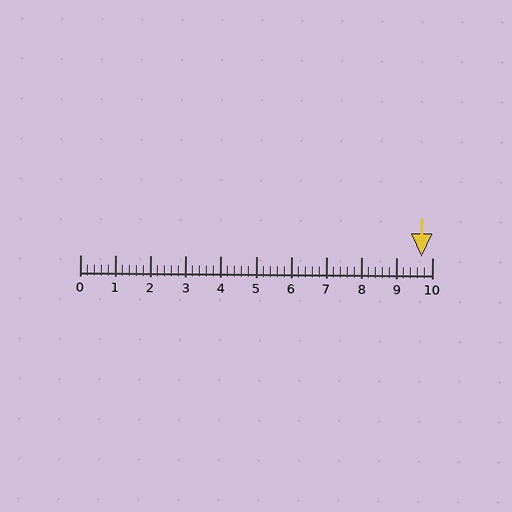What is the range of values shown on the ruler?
The ruler shows values from 0 to 10.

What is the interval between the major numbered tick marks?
The major tick marks are spaced 1 units apart.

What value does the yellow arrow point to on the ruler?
The yellow arrow points to approximately 9.7.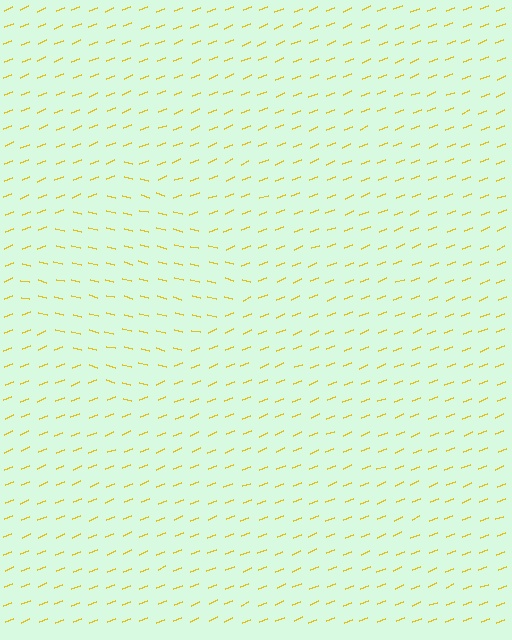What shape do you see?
I see a diamond.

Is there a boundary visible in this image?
Yes, there is a texture boundary formed by a change in line orientation.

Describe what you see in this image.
The image is filled with small yellow line segments. A diamond region in the image has lines oriented differently from the surrounding lines, creating a visible texture boundary.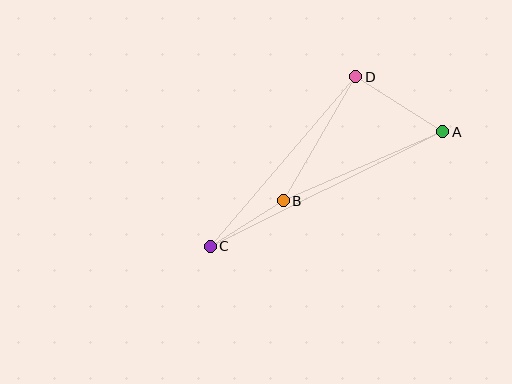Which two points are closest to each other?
Points B and C are closest to each other.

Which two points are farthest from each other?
Points A and C are farthest from each other.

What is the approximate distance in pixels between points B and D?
The distance between B and D is approximately 144 pixels.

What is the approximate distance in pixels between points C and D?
The distance between C and D is approximately 224 pixels.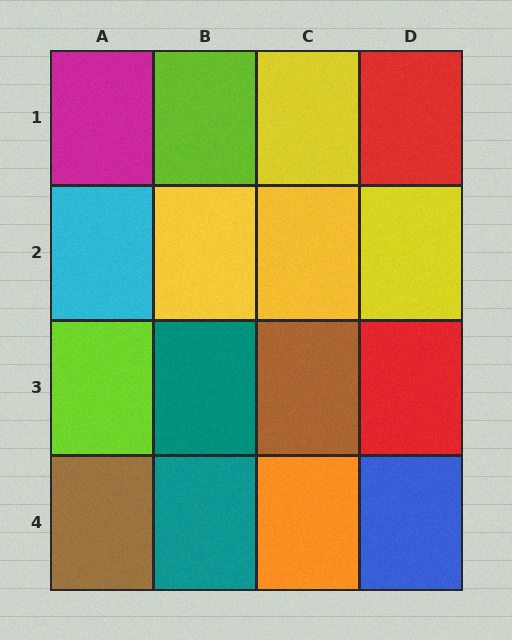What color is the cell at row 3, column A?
Lime.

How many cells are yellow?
4 cells are yellow.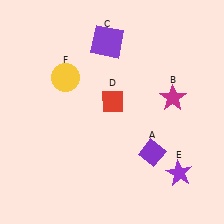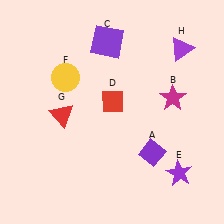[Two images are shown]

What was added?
A red triangle (G), a purple triangle (H) were added in Image 2.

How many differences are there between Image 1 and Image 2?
There are 2 differences between the two images.